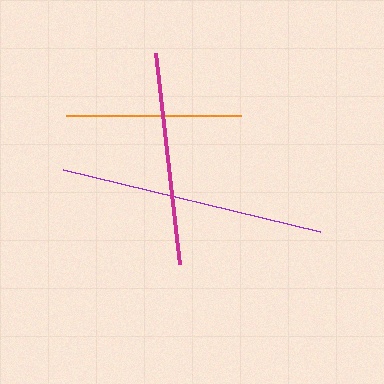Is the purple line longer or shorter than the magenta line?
The purple line is longer than the magenta line.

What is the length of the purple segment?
The purple segment is approximately 264 pixels long.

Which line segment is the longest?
The purple line is the longest at approximately 264 pixels.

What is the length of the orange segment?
The orange segment is approximately 175 pixels long.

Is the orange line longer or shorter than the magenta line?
The magenta line is longer than the orange line.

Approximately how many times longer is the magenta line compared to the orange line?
The magenta line is approximately 1.2 times the length of the orange line.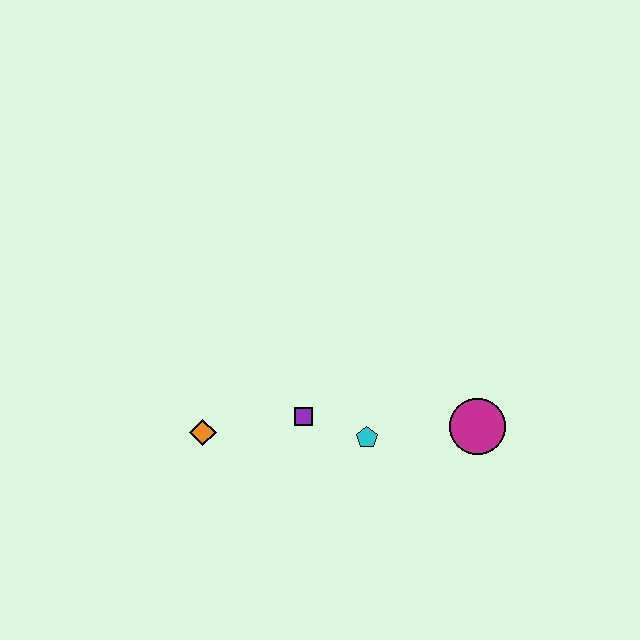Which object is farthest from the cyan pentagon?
The orange diamond is farthest from the cyan pentagon.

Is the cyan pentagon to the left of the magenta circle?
Yes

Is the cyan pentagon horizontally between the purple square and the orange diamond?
No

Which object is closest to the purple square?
The cyan pentagon is closest to the purple square.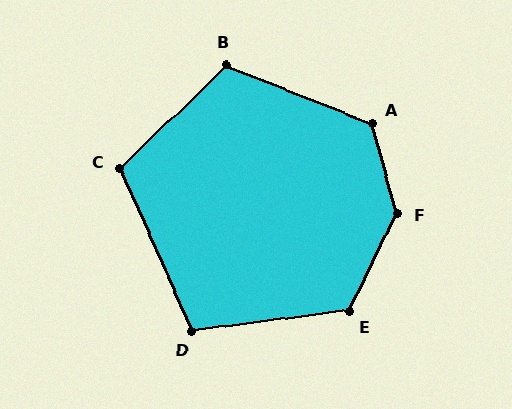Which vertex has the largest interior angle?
F, at approximately 138 degrees.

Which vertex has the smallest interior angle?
D, at approximately 107 degrees.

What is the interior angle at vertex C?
Approximately 109 degrees (obtuse).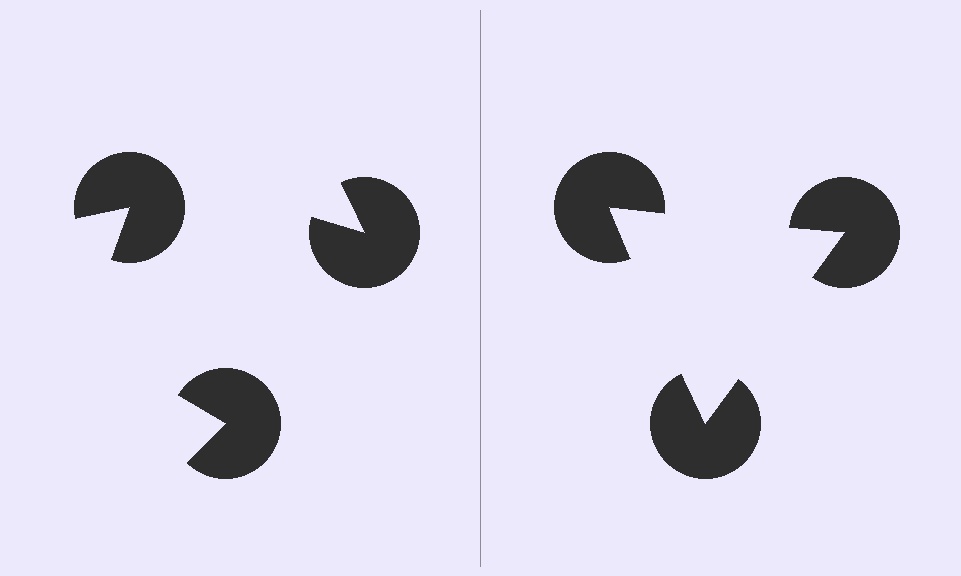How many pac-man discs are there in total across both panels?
6 — 3 on each side.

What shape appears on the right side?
An illusory triangle.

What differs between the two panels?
The pac-man discs are positioned identically on both sides; only the wedge orientations differ. On the right they align to a triangle; on the left they are misaligned.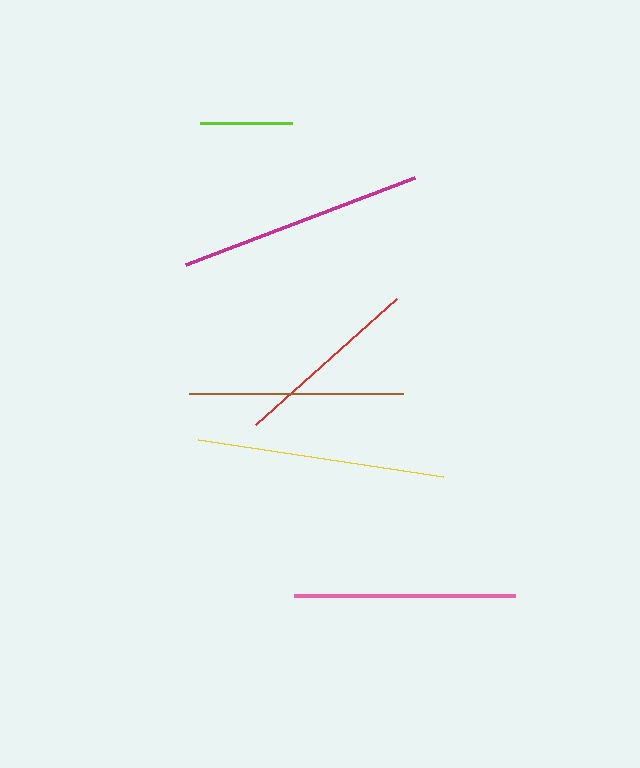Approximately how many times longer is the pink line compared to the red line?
The pink line is approximately 1.2 times the length of the red line.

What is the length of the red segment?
The red segment is approximately 189 pixels long.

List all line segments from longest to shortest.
From longest to shortest: yellow, magenta, pink, brown, red, lime.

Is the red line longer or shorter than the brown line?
The brown line is longer than the red line.